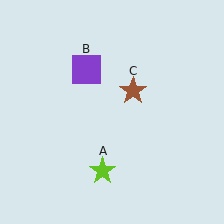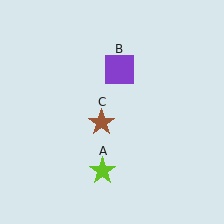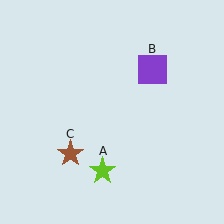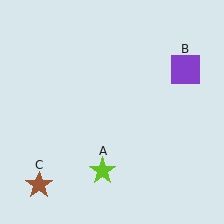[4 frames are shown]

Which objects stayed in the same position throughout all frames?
Lime star (object A) remained stationary.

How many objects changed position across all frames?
2 objects changed position: purple square (object B), brown star (object C).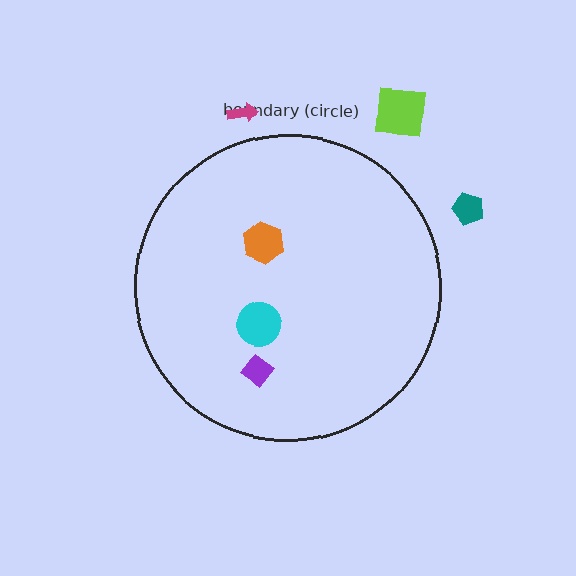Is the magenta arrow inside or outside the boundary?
Outside.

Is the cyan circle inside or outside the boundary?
Inside.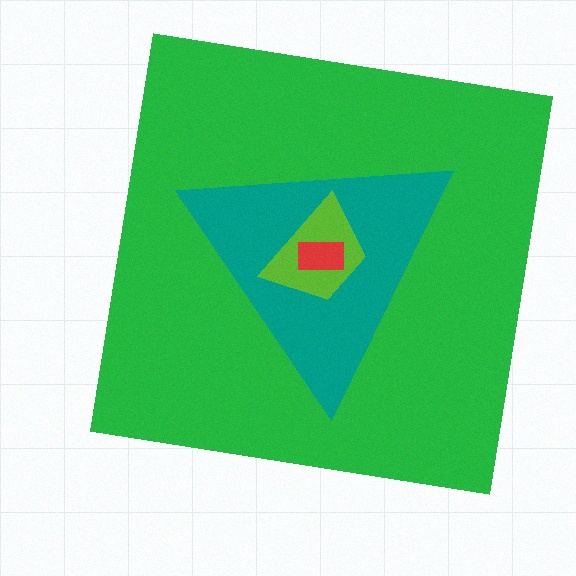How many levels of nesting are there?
4.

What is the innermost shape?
The red rectangle.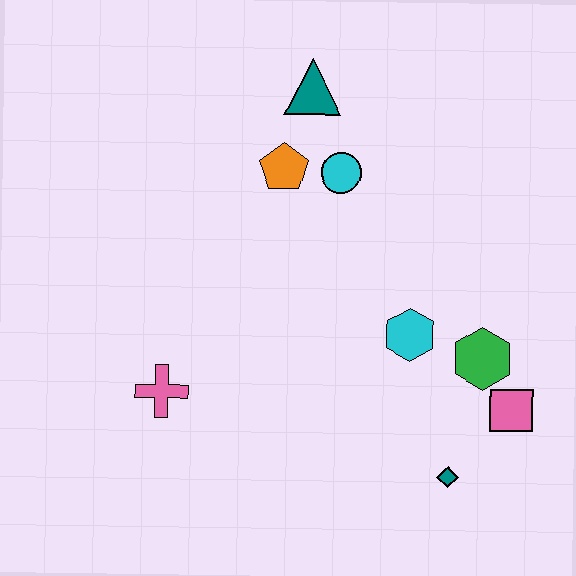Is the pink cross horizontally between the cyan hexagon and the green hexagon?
No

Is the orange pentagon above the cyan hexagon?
Yes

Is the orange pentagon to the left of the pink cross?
No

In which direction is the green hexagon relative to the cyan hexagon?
The green hexagon is to the right of the cyan hexagon.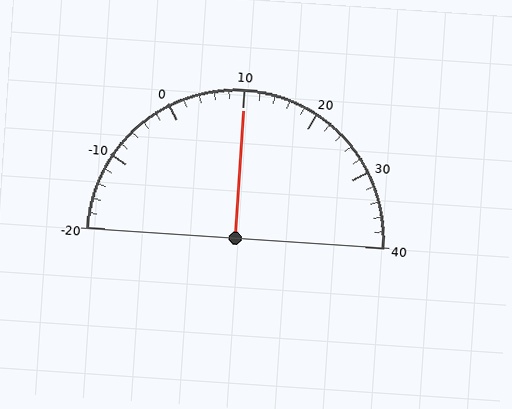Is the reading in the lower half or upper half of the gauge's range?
The reading is in the upper half of the range (-20 to 40).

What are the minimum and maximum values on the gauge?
The gauge ranges from -20 to 40.